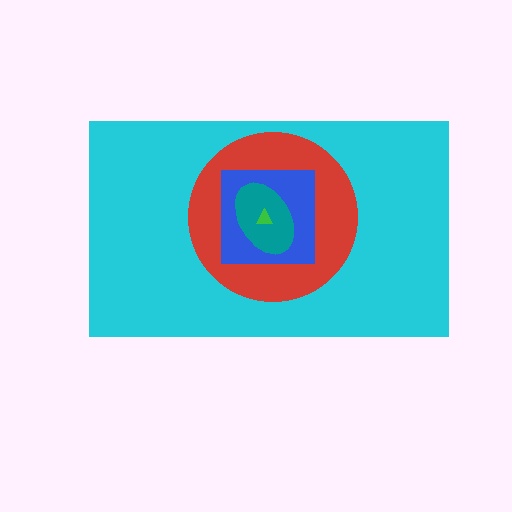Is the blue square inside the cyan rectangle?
Yes.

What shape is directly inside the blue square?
The teal ellipse.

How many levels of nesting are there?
5.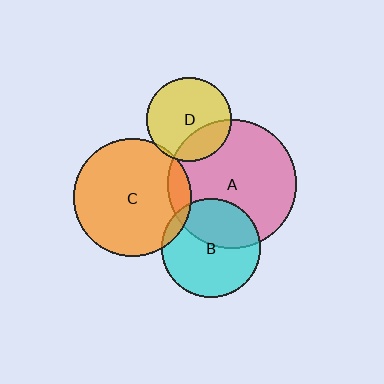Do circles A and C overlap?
Yes.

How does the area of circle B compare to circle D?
Approximately 1.4 times.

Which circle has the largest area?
Circle A (pink).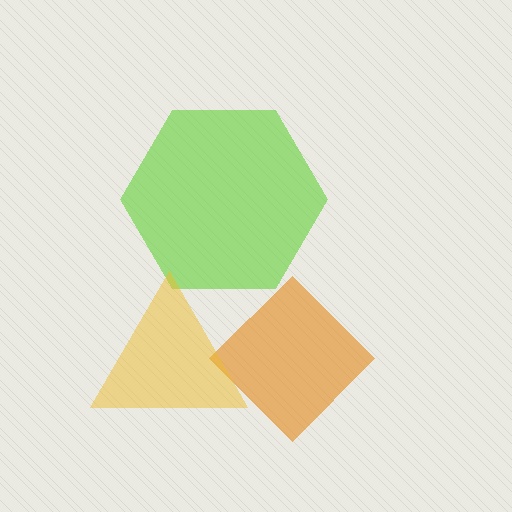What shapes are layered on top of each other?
The layered shapes are: a lime hexagon, an orange diamond, a yellow triangle.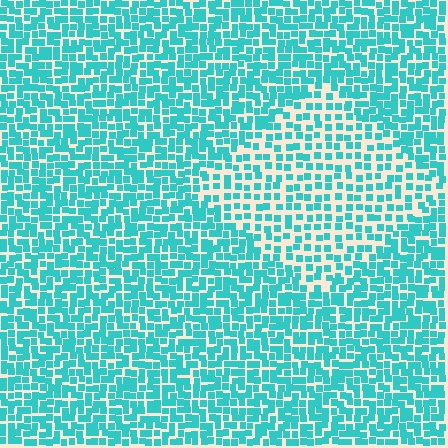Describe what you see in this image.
The image contains small cyan elements arranged at two different densities. A diamond-shaped region is visible where the elements are less densely packed than the surrounding area.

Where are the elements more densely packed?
The elements are more densely packed outside the diamond boundary.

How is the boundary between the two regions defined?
The boundary is defined by a change in element density (approximately 1.7x ratio). All elements are the same color, size, and shape.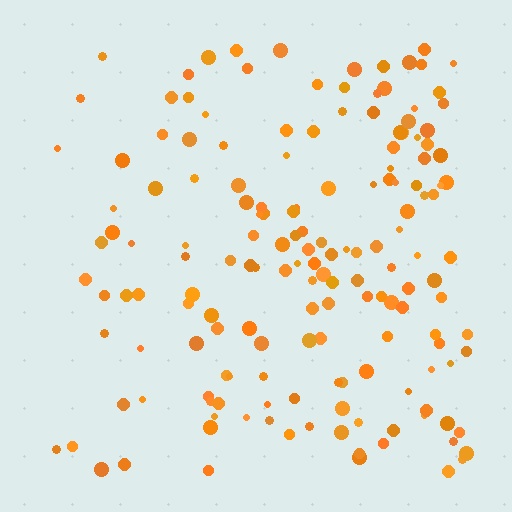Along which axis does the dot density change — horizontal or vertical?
Horizontal.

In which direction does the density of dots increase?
From left to right, with the right side densest.